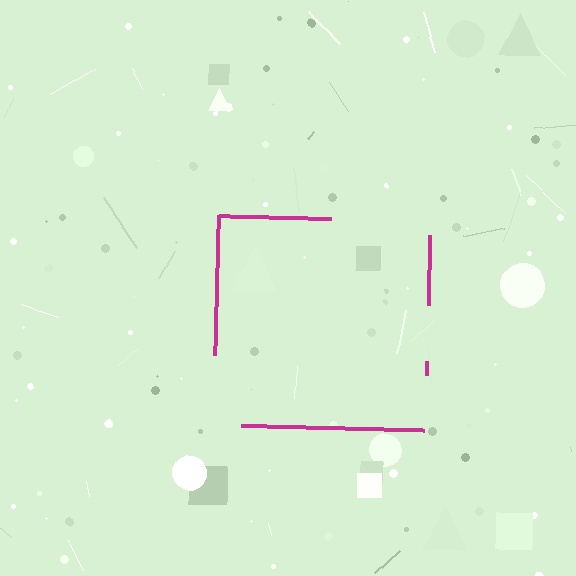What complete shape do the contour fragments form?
The contour fragments form a square.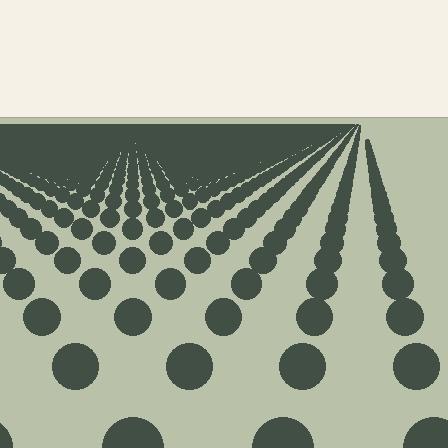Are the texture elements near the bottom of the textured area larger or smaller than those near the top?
Larger. Near the bottom, elements are closer to the viewer and appear at a bigger on-screen size.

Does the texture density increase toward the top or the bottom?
Density increases toward the top.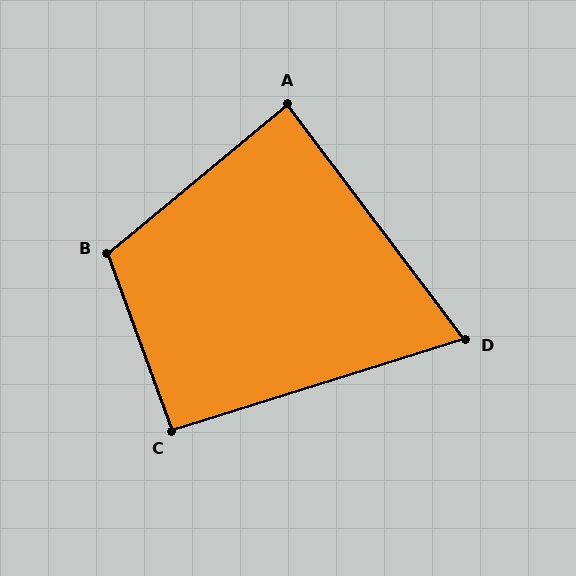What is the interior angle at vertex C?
Approximately 93 degrees (approximately right).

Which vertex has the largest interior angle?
B, at approximately 110 degrees.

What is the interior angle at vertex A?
Approximately 87 degrees (approximately right).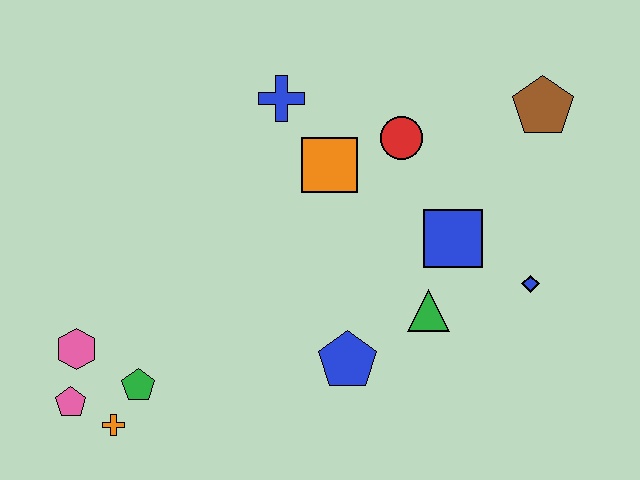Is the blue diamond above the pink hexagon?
Yes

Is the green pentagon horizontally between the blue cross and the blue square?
No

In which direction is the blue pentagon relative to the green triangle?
The blue pentagon is to the left of the green triangle.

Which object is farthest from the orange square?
The pink pentagon is farthest from the orange square.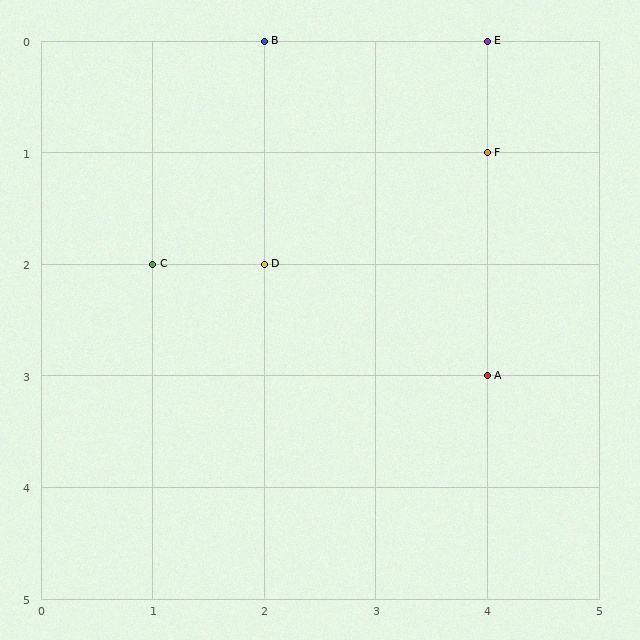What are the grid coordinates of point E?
Point E is at grid coordinates (4, 0).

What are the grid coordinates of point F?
Point F is at grid coordinates (4, 1).